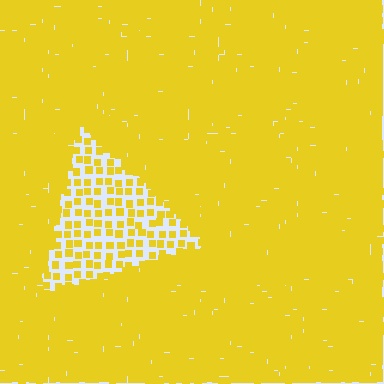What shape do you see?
I see a triangle.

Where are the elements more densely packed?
The elements are more densely packed outside the triangle boundary.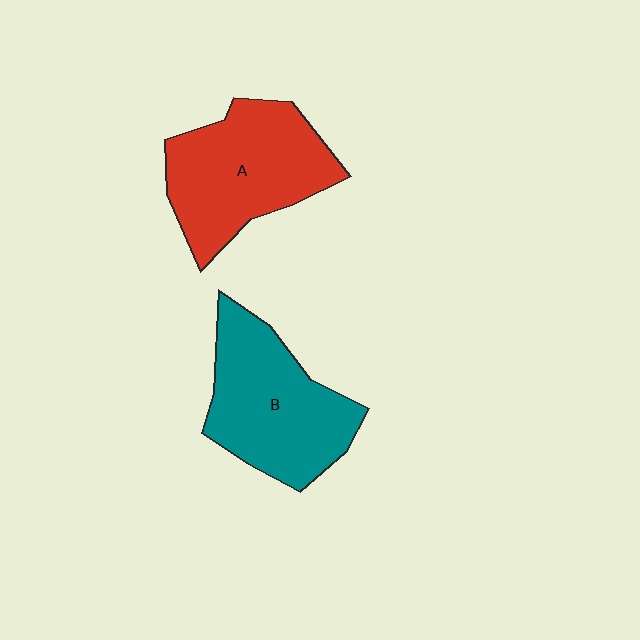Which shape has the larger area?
Shape A (red).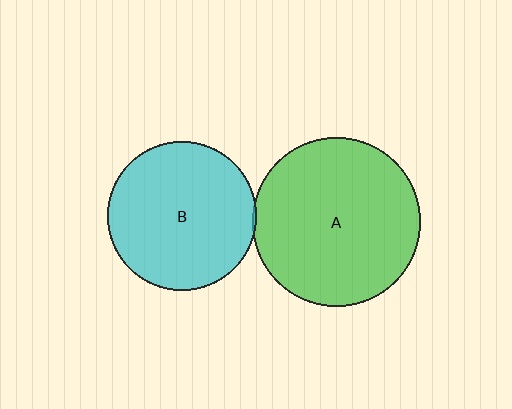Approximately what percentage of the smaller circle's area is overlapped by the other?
Approximately 5%.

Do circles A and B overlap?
Yes.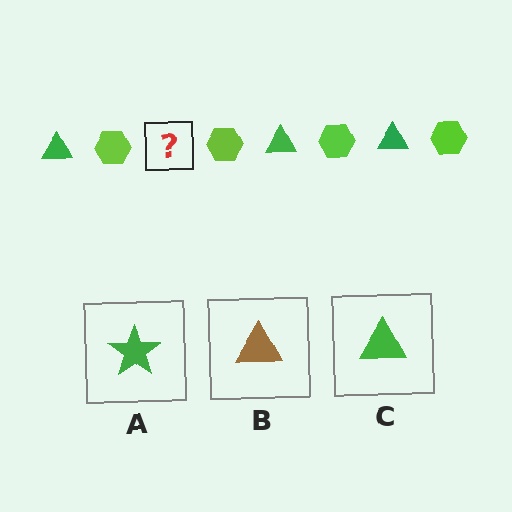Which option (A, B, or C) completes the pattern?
C.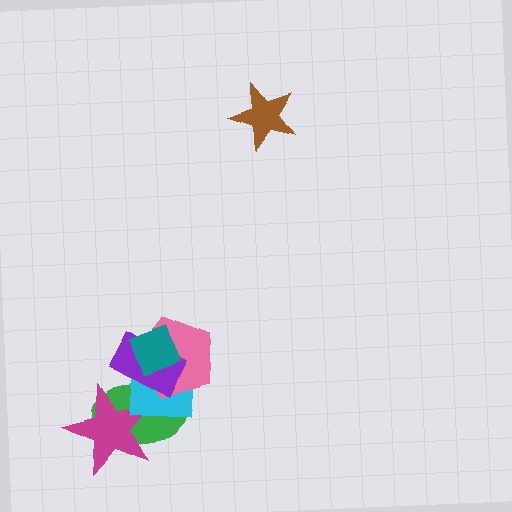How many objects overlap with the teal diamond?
4 objects overlap with the teal diamond.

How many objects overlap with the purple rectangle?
4 objects overlap with the purple rectangle.